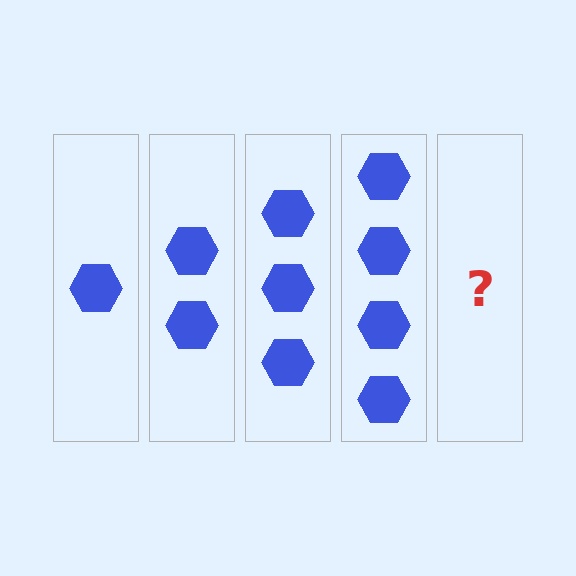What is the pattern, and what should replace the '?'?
The pattern is that each step adds one more hexagon. The '?' should be 5 hexagons.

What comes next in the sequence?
The next element should be 5 hexagons.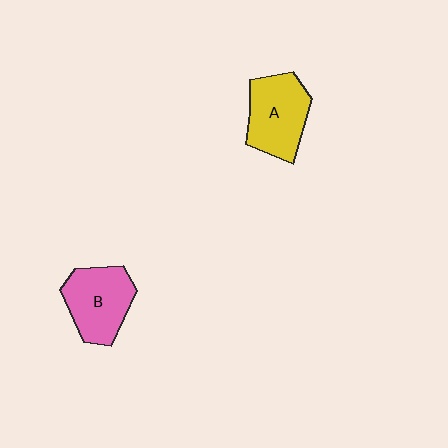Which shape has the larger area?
Shape A (yellow).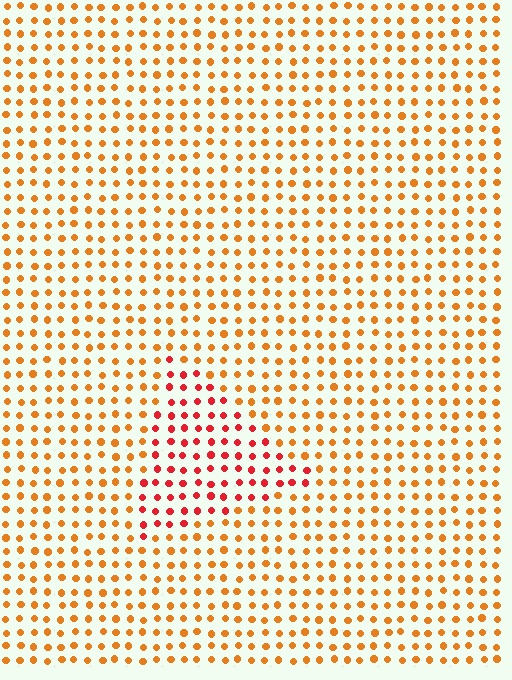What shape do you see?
I see a triangle.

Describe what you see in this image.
The image is filled with small orange elements in a uniform arrangement. A triangle-shaped region is visible where the elements are tinted to a slightly different hue, forming a subtle color boundary.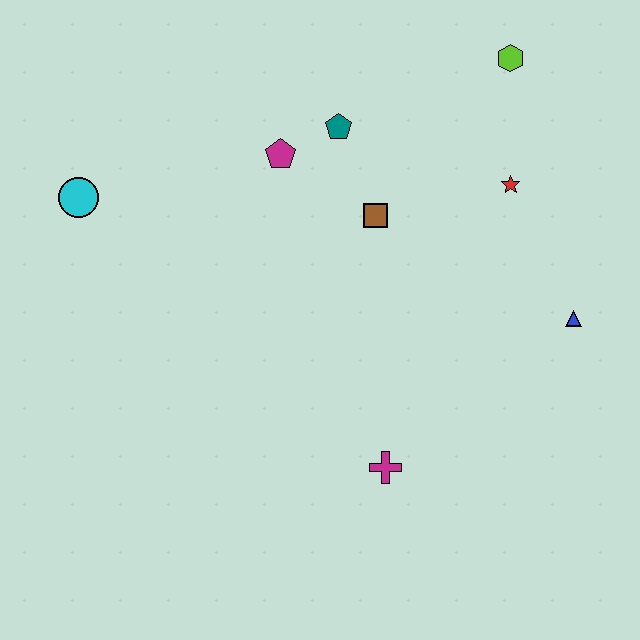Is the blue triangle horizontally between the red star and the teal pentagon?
No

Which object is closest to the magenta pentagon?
The teal pentagon is closest to the magenta pentagon.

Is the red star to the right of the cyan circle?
Yes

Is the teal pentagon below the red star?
No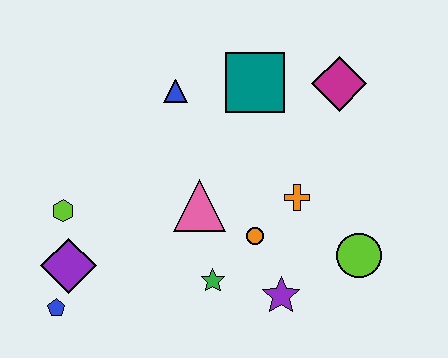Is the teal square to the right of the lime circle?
No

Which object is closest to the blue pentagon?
The purple diamond is closest to the blue pentagon.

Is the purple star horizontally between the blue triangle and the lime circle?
Yes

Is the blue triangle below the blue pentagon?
No